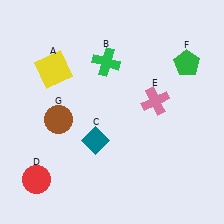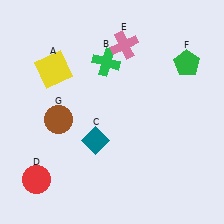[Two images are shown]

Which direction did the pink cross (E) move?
The pink cross (E) moved up.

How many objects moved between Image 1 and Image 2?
1 object moved between the two images.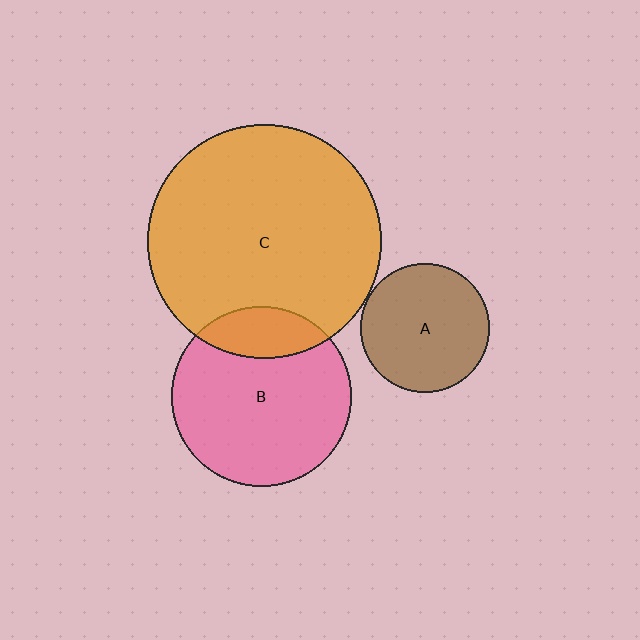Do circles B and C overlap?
Yes.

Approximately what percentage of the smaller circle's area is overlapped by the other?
Approximately 20%.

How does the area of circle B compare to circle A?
Approximately 1.9 times.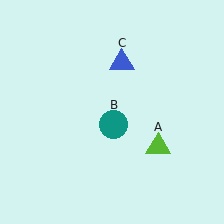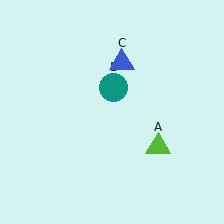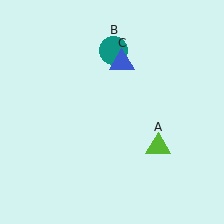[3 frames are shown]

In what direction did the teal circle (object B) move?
The teal circle (object B) moved up.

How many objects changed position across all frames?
1 object changed position: teal circle (object B).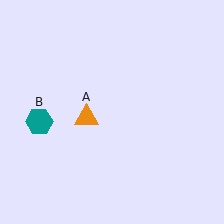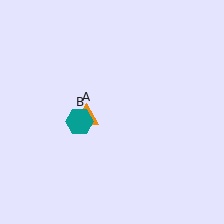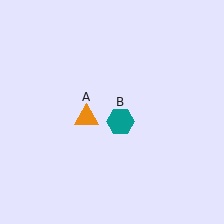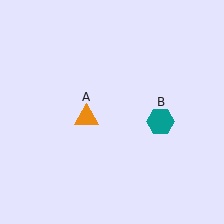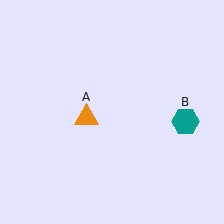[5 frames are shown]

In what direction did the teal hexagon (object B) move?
The teal hexagon (object B) moved right.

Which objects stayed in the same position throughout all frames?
Orange triangle (object A) remained stationary.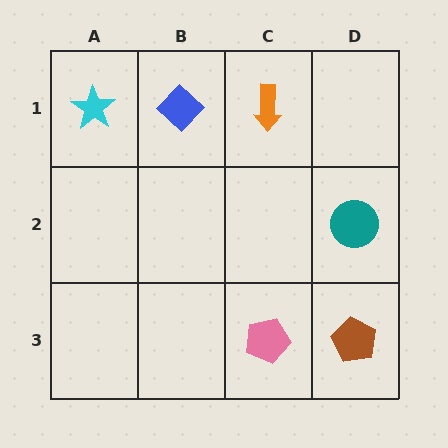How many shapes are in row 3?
2 shapes.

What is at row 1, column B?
A blue diamond.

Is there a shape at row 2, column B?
No, that cell is empty.